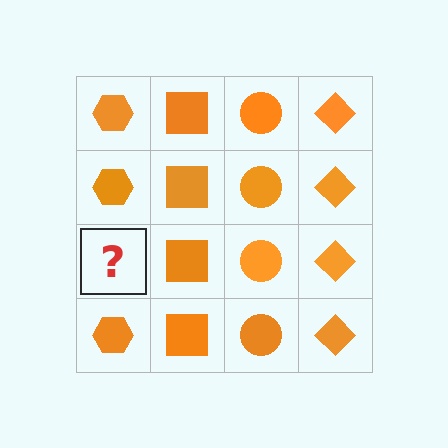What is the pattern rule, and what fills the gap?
The rule is that each column has a consistent shape. The gap should be filled with an orange hexagon.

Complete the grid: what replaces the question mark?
The question mark should be replaced with an orange hexagon.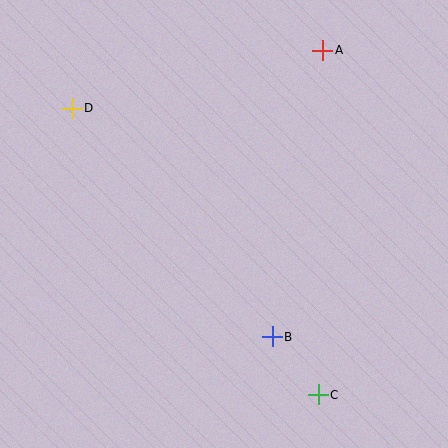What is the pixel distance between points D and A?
The distance between D and A is 257 pixels.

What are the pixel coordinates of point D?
Point D is at (72, 108).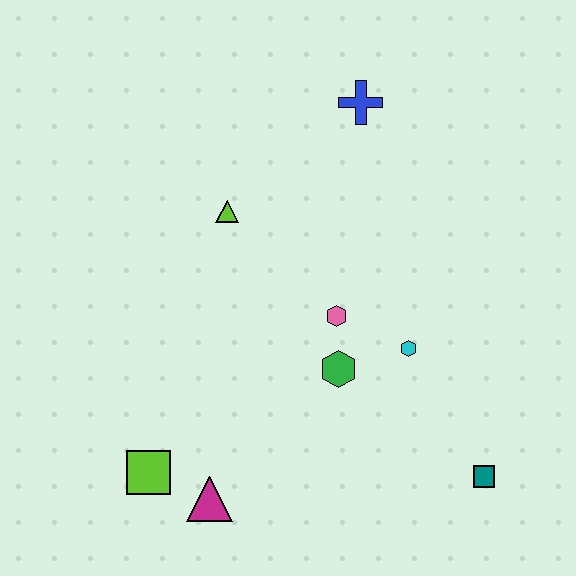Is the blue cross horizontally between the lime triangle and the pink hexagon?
No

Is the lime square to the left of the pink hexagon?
Yes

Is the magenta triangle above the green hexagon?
No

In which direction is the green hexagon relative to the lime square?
The green hexagon is to the right of the lime square.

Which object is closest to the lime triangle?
The pink hexagon is closest to the lime triangle.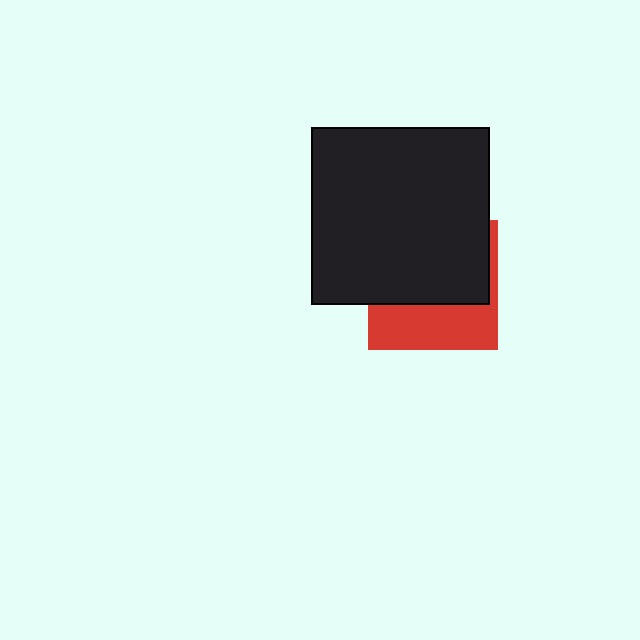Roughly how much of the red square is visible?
A small part of it is visible (roughly 38%).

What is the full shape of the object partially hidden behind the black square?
The partially hidden object is a red square.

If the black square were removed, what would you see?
You would see the complete red square.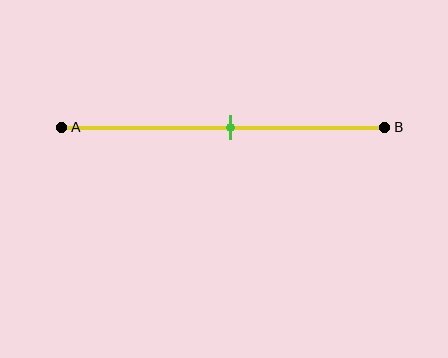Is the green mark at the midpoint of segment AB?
Yes, the mark is approximately at the midpoint.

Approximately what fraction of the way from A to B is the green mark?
The green mark is approximately 50% of the way from A to B.